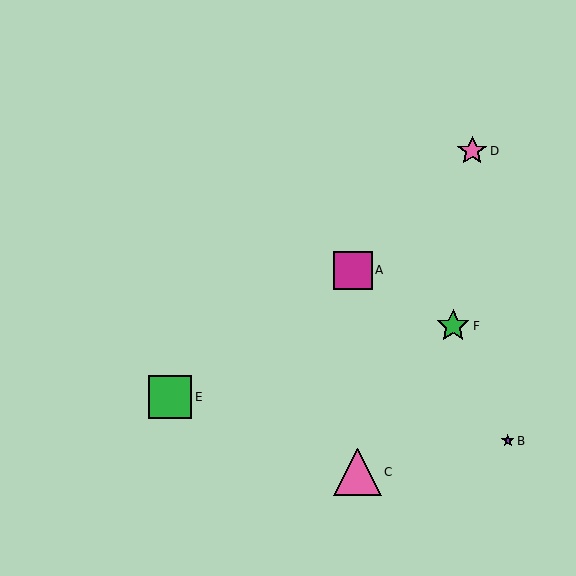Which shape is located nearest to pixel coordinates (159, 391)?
The green square (labeled E) at (170, 397) is nearest to that location.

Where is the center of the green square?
The center of the green square is at (170, 397).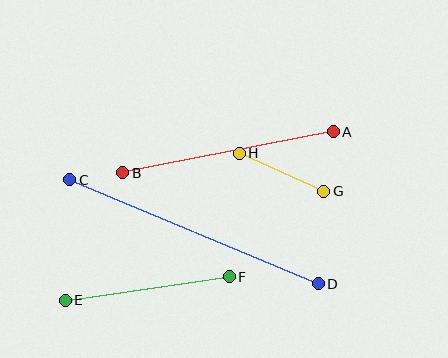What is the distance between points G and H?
The distance is approximately 92 pixels.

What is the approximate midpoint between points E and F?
The midpoint is at approximately (147, 288) pixels.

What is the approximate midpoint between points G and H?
The midpoint is at approximately (282, 172) pixels.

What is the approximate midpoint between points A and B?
The midpoint is at approximately (228, 152) pixels.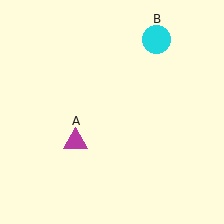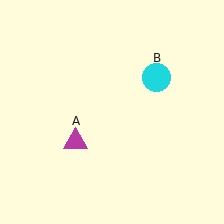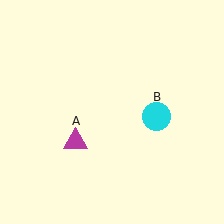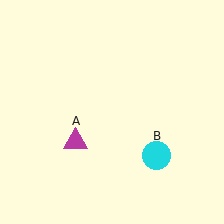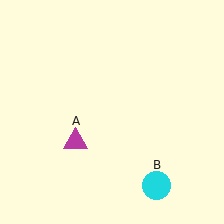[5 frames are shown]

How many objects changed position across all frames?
1 object changed position: cyan circle (object B).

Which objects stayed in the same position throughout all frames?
Magenta triangle (object A) remained stationary.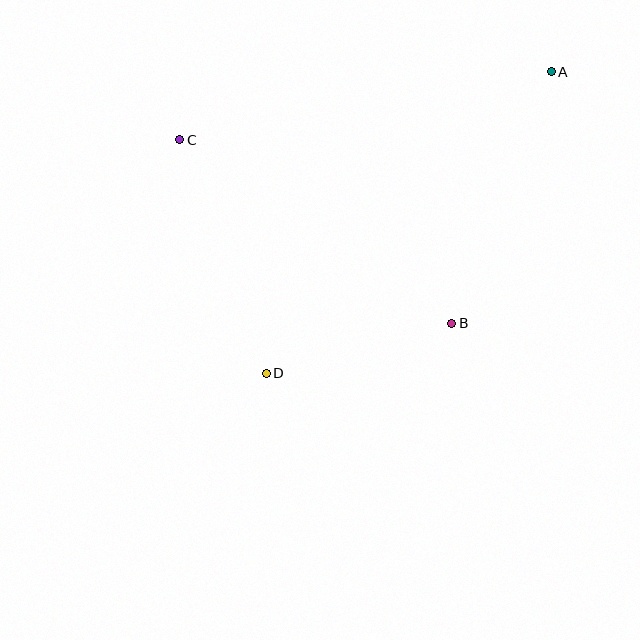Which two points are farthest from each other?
Points A and D are farthest from each other.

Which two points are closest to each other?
Points B and D are closest to each other.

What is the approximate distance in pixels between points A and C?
The distance between A and C is approximately 378 pixels.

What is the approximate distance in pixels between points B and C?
The distance between B and C is approximately 328 pixels.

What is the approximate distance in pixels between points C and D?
The distance between C and D is approximately 249 pixels.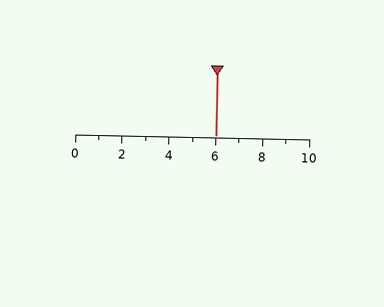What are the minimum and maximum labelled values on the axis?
The axis runs from 0 to 10.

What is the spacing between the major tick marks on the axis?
The major ticks are spaced 2 apart.